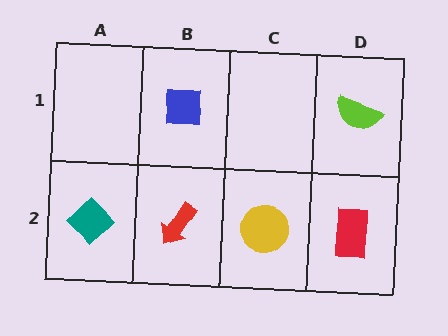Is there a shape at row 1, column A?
No, that cell is empty.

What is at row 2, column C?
A yellow circle.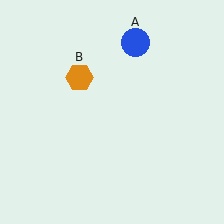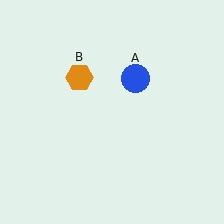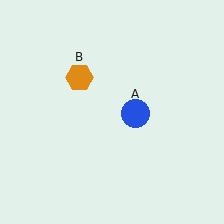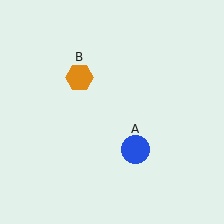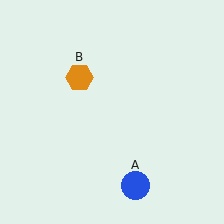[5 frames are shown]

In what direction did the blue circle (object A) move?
The blue circle (object A) moved down.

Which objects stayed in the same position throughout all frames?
Orange hexagon (object B) remained stationary.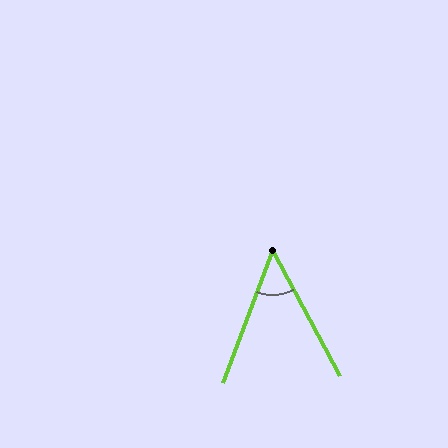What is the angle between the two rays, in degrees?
Approximately 49 degrees.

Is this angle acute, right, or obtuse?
It is acute.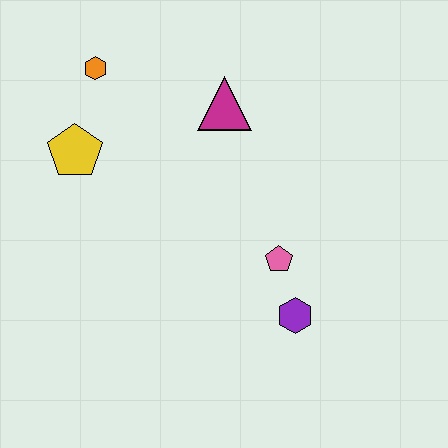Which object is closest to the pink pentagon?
The purple hexagon is closest to the pink pentagon.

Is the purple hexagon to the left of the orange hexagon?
No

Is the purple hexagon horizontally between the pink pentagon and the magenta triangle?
No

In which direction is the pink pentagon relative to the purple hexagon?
The pink pentagon is above the purple hexagon.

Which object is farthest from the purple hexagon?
The orange hexagon is farthest from the purple hexagon.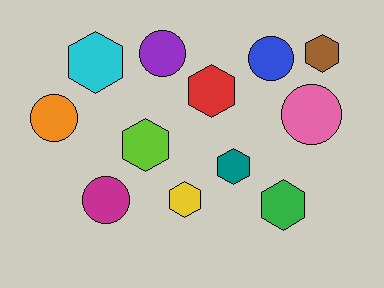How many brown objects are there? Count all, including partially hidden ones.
There is 1 brown object.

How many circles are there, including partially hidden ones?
There are 5 circles.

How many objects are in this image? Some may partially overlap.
There are 12 objects.